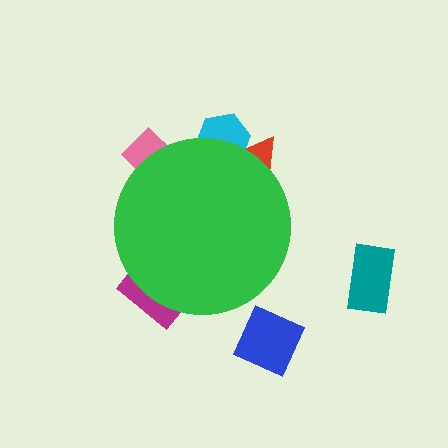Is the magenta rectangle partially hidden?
Yes, the magenta rectangle is partially hidden behind the green circle.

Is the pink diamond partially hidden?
Yes, the pink diamond is partially hidden behind the green circle.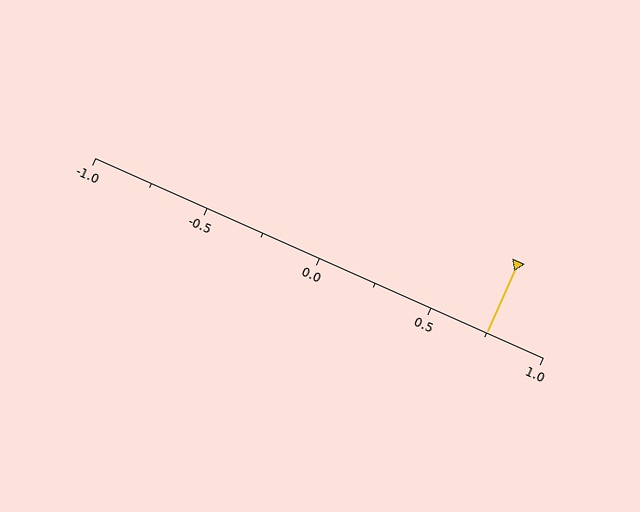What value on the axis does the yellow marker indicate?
The marker indicates approximately 0.75.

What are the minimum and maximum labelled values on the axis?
The axis runs from -1.0 to 1.0.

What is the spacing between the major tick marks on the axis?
The major ticks are spaced 0.5 apart.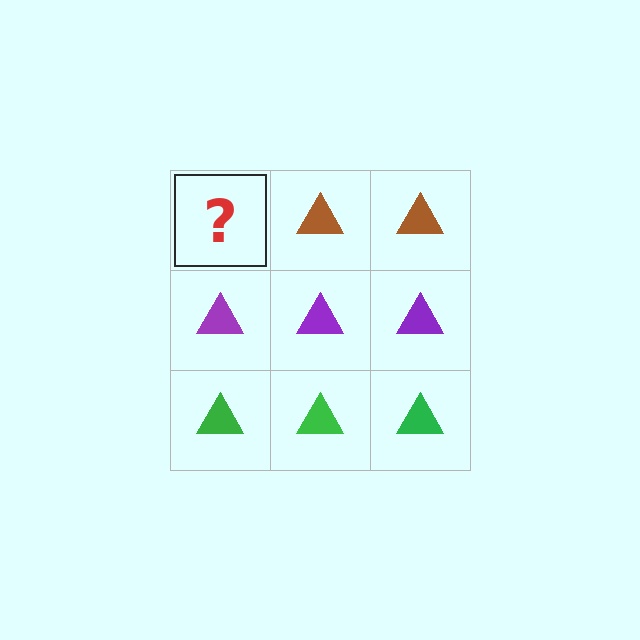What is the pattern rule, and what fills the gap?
The rule is that each row has a consistent color. The gap should be filled with a brown triangle.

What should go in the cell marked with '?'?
The missing cell should contain a brown triangle.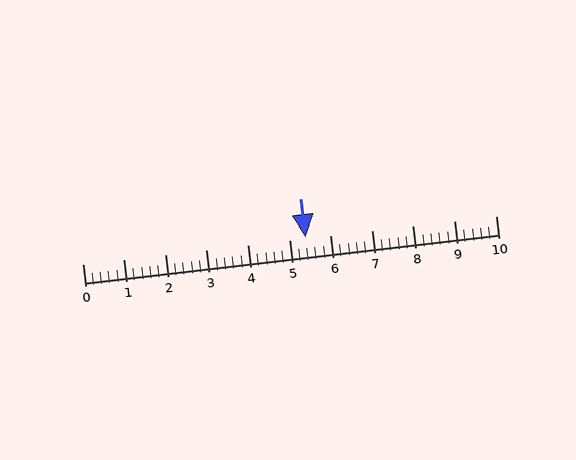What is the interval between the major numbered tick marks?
The major tick marks are spaced 1 units apart.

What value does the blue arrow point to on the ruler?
The blue arrow points to approximately 5.4.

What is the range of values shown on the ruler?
The ruler shows values from 0 to 10.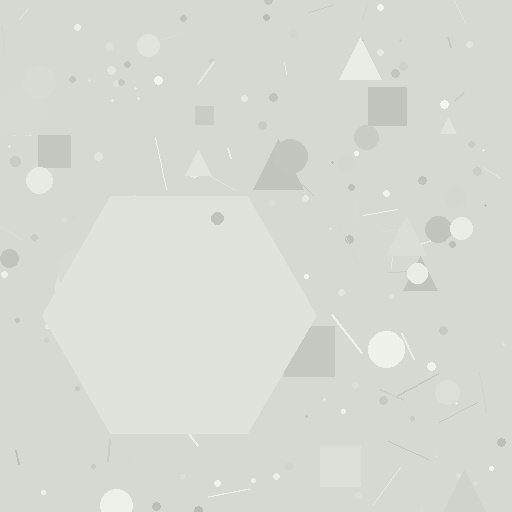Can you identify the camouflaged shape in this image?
The camouflaged shape is a hexagon.